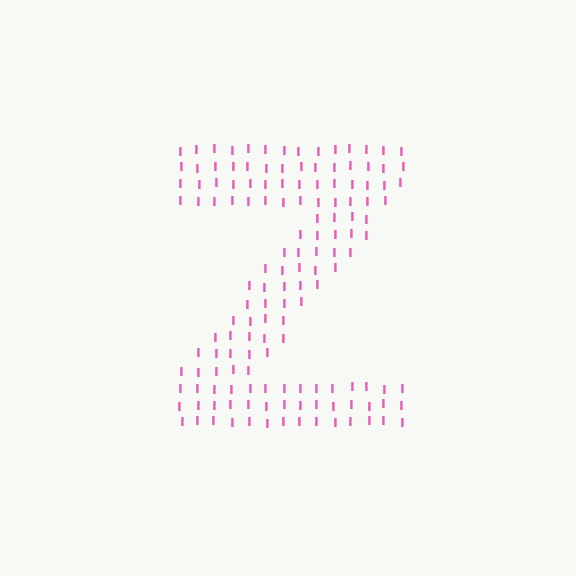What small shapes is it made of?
It is made of small letter I's.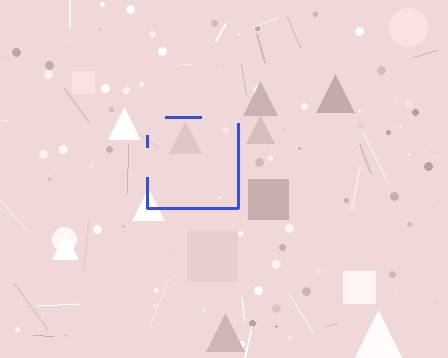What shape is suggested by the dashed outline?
The dashed outline suggests a square.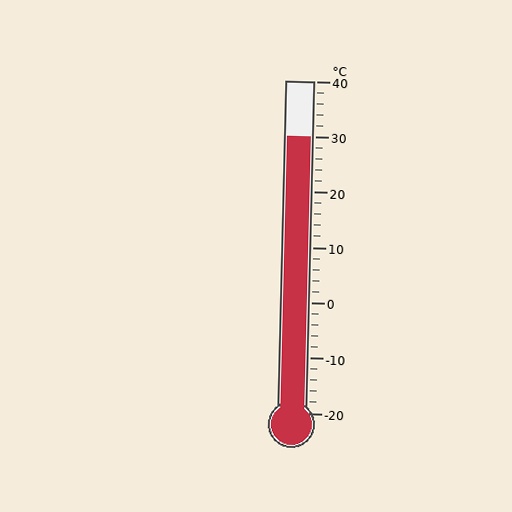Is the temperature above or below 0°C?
The temperature is above 0°C.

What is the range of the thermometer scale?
The thermometer scale ranges from -20°C to 40°C.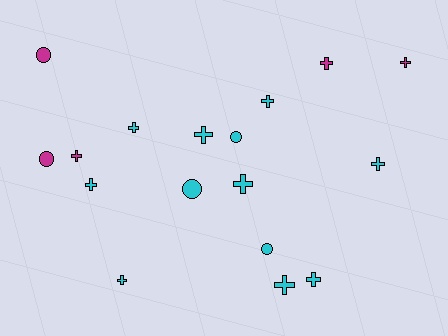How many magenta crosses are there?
There are 3 magenta crosses.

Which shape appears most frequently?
Cross, with 12 objects.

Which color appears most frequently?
Cyan, with 12 objects.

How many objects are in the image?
There are 17 objects.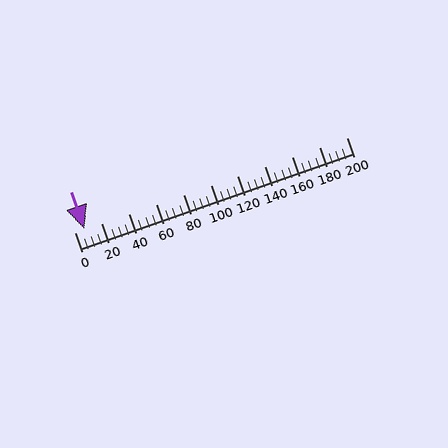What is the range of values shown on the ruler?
The ruler shows values from 0 to 200.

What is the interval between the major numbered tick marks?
The major tick marks are spaced 20 units apart.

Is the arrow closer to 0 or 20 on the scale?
The arrow is closer to 0.